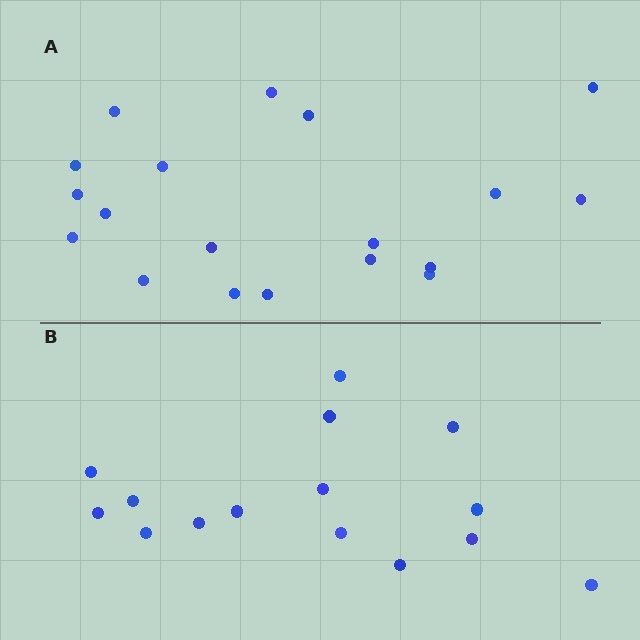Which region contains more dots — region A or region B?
Region A (the top region) has more dots.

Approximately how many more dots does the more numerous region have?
Region A has about 4 more dots than region B.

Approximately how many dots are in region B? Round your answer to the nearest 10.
About 20 dots. (The exact count is 15, which rounds to 20.)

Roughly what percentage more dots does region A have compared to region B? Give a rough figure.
About 25% more.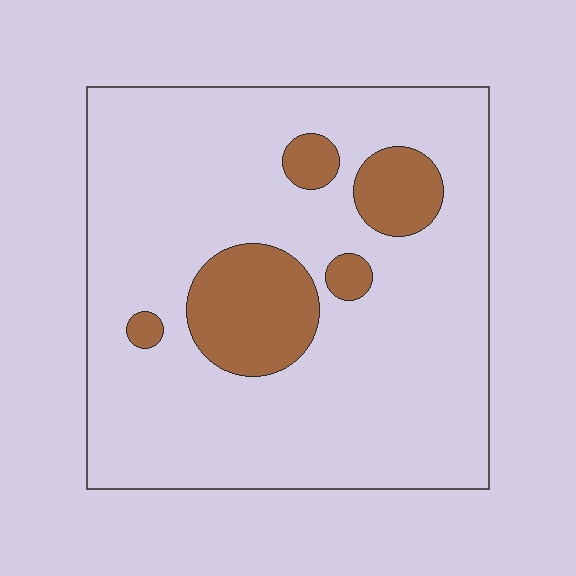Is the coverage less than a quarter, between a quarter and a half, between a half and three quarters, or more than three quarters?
Less than a quarter.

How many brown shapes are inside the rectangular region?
5.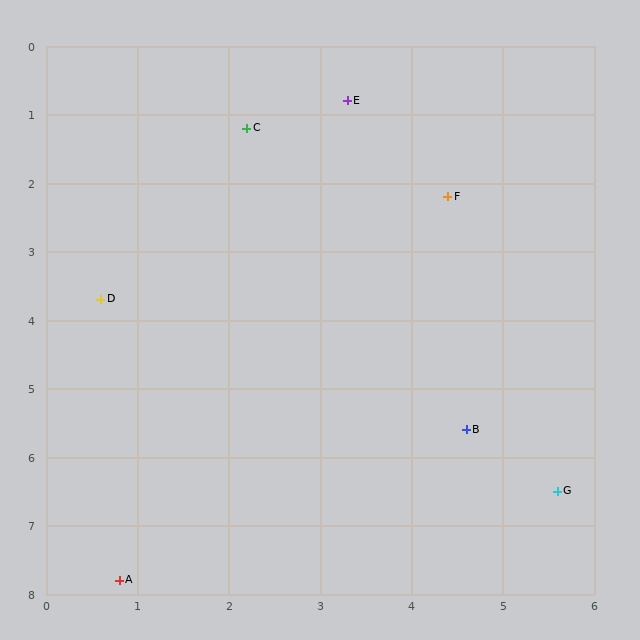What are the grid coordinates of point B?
Point B is at approximately (4.6, 5.6).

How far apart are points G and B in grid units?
Points G and B are about 1.3 grid units apart.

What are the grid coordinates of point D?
Point D is at approximately (0.6, 3.7).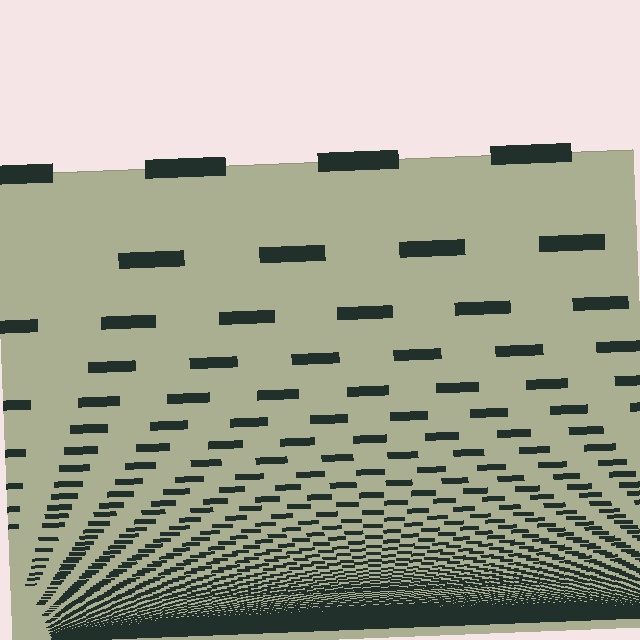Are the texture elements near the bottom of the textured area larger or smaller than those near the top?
Smaller. The gradient is inverted — elements near the bottom are smaller and denser.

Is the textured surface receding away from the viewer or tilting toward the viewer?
The surface appears to tilt toward the viewer. Texture elements get larger and sparser toward the top.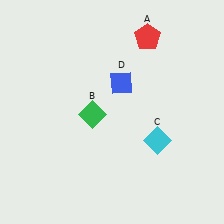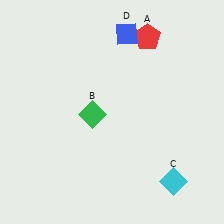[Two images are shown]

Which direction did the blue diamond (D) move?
The blue diamond (D) moved up.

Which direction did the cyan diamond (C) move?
The cyan diamond (C) moved down.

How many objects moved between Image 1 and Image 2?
2 objects moved between the two images.